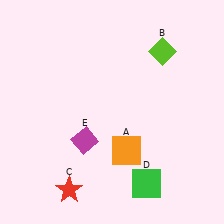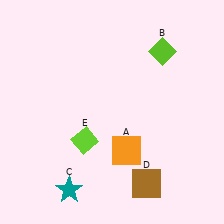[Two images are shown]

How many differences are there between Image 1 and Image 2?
There are 3 differences between the two images.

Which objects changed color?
C changed from red to teal. D changed from green to brown. E changed from magenta to lime.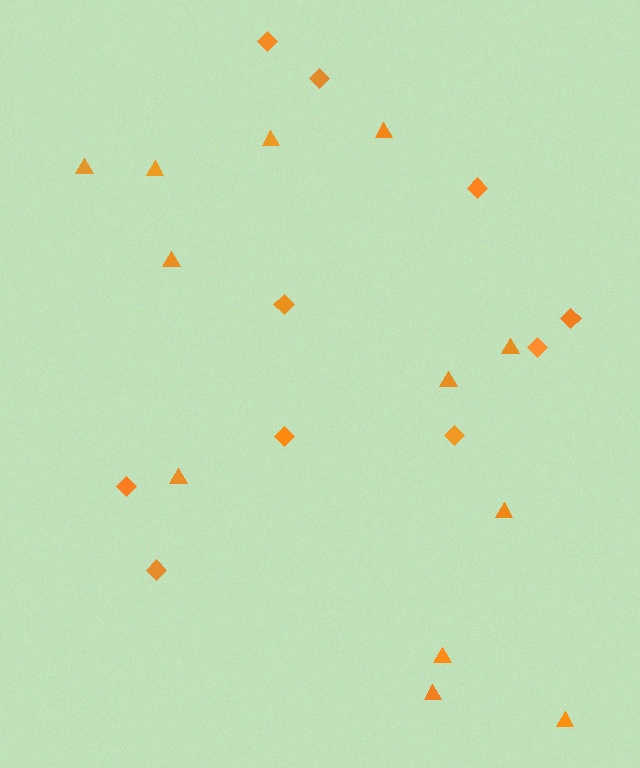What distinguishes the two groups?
There are 2 groups: one group of triangles (12) and one group of diamonds (10).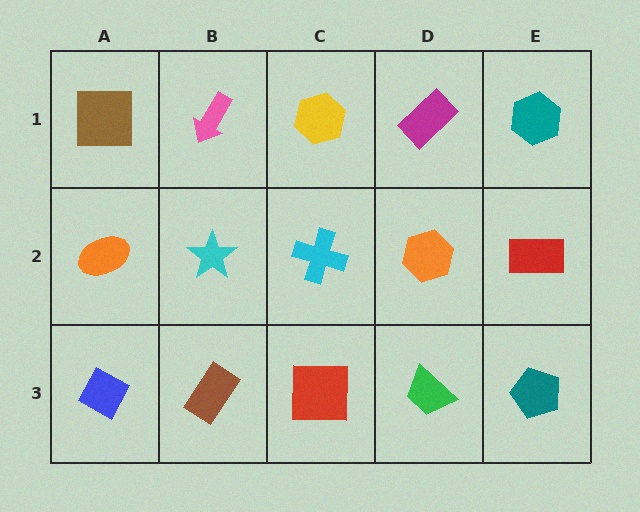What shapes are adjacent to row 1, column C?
A cyan cross (row 2, column C), a pink arrow (row 1, column B), a magenta rectangle (row 1, column D).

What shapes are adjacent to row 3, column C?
A cyan cross (row 2, column C), a brown rectangle (row 3, column B), a green trapezoid (row 3, column D).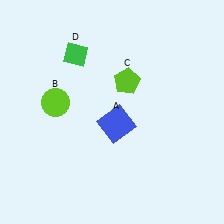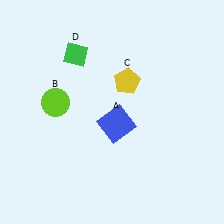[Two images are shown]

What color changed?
The pentagon (C) changed from lime in Image 1 to yellow in Image 2.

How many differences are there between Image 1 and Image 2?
There is 1 difference between the two images.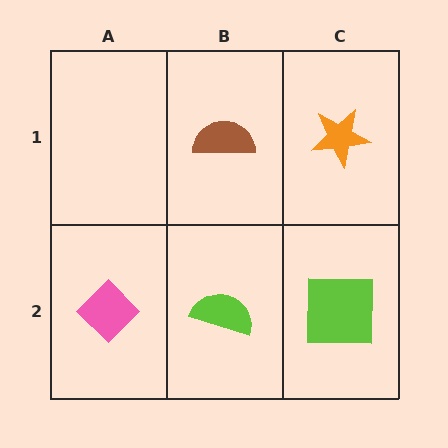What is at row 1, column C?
An orange star.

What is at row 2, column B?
A lime semicircle.